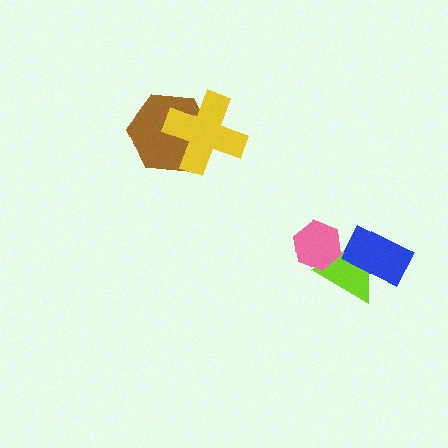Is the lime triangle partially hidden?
Yes, it is partially covered by another shape.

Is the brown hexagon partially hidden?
Yes, it is partially covered by another shape.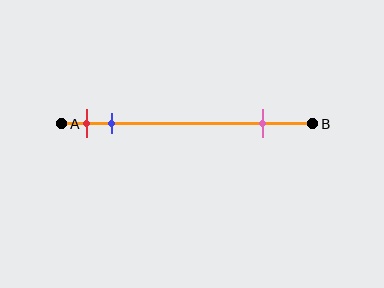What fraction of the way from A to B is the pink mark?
The pink mark is approximately 80% (0.8) of the way from A to B.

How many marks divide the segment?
There are 3 marks dividing the segment.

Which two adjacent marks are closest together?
The red and blue marks are the closest adjacent pair.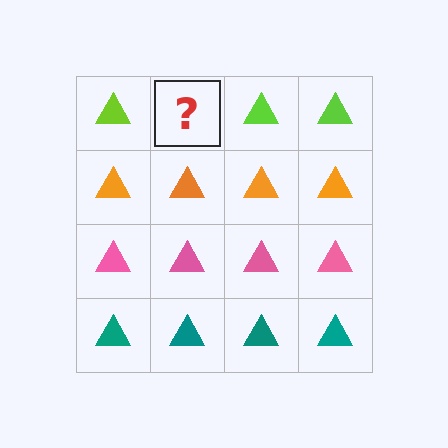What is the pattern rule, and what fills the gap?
The rule is that each row has a consistent color. The gap should be filled with a lime triangle.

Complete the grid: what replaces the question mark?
The question mark should be replaced with a lime triangle.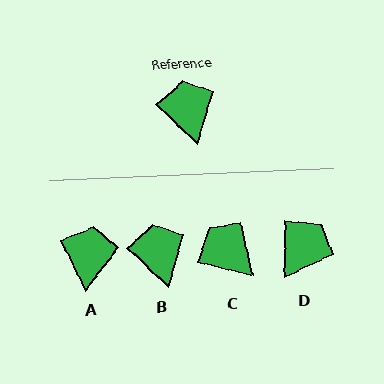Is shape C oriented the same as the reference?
No, it is off by about 29 degrees.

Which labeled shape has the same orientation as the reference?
B.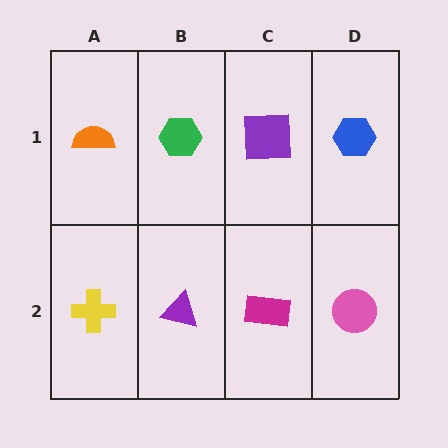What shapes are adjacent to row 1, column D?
A pink circle (row 2, column D), a purple square (row 1, column C).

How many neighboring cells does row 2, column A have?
2.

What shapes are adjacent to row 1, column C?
A magenta rectangle (row 2, column C), a green hexagon (row 1, column B), a blue hexagon (row 1, column D).